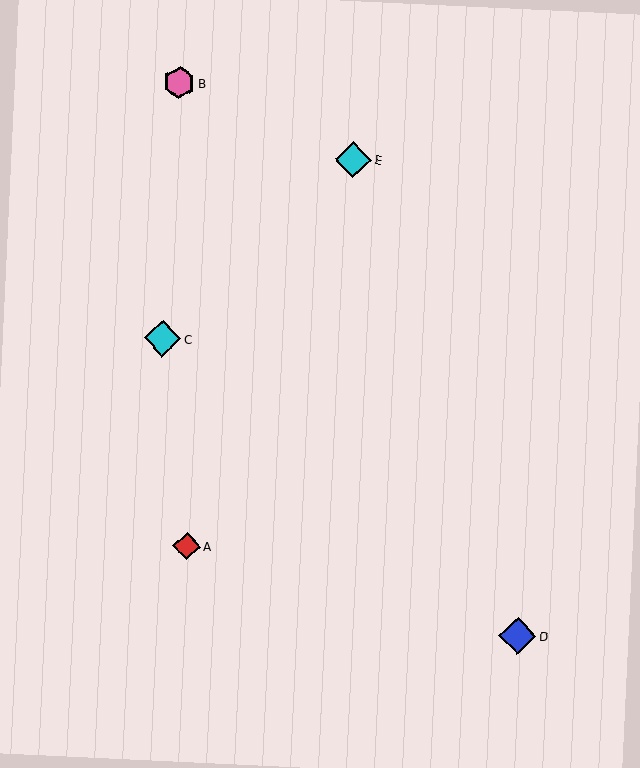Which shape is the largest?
The blue diamond (labeled D) is the largest.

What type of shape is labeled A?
Shape A is a red diamond.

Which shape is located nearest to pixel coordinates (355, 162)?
The cyan diamond (labeled E) at (353, 160) is nearest to that location.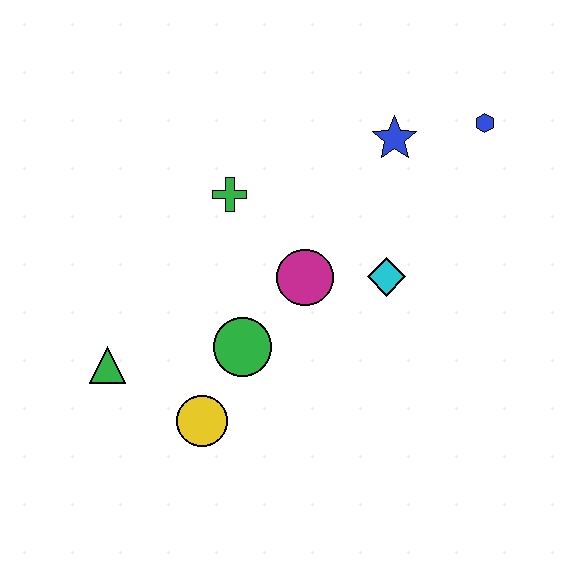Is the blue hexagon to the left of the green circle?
No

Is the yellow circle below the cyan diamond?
Yes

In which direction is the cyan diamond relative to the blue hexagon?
The cyan diamond is below the blue hexagon.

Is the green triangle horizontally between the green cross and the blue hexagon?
No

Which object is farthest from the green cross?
The blue hexagon is farthest from the green cross.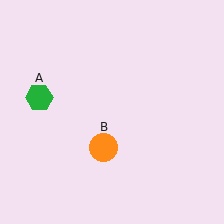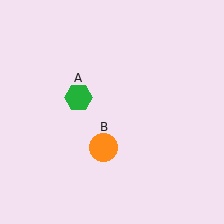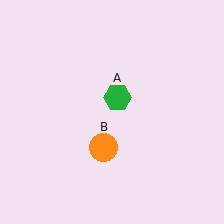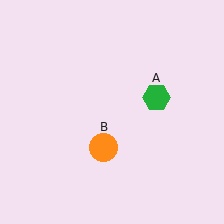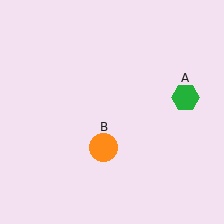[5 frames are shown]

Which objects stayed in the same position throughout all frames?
Orange circle (object B) remained stationary.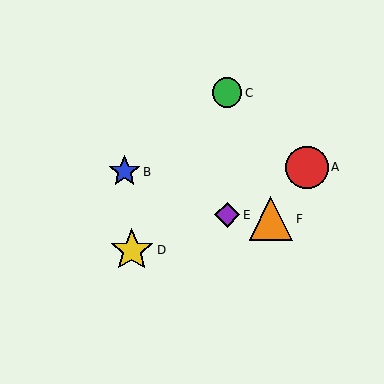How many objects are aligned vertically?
2 objects (C, E) are aligned vertically.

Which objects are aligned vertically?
Objects C, E are aligned vertically.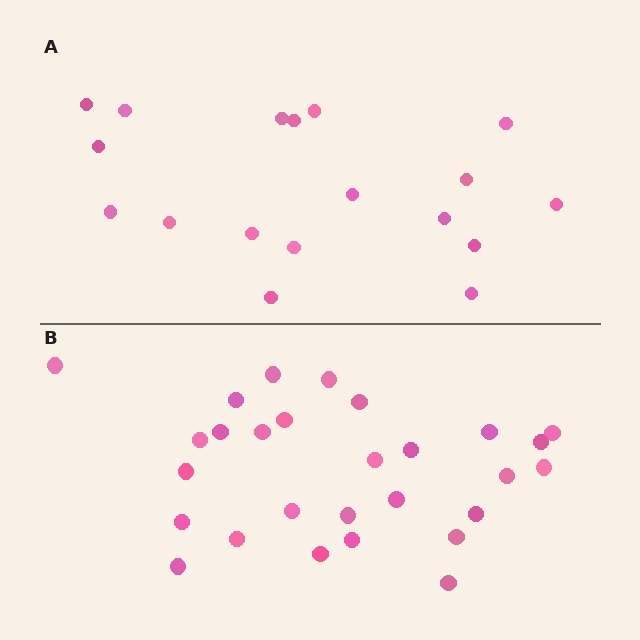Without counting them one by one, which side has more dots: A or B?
Region B (the bottom region) has more dots.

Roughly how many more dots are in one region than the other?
Region B has roughly 10 or so more dots than region A.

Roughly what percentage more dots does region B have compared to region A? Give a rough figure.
About 55% more.